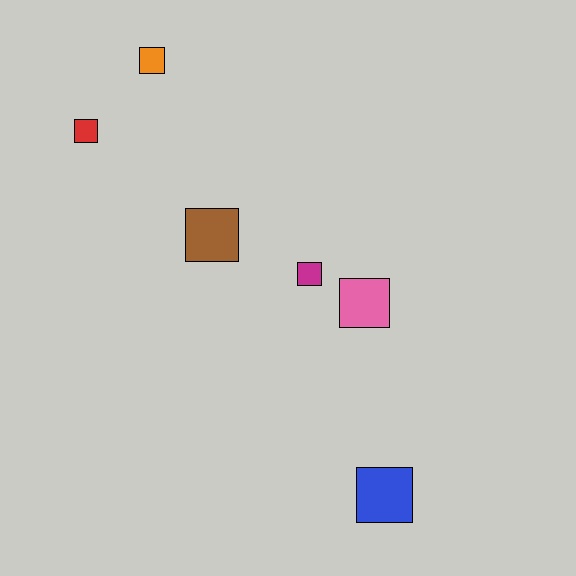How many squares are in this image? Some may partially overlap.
There are 6 squares.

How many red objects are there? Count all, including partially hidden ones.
There is 1 red object.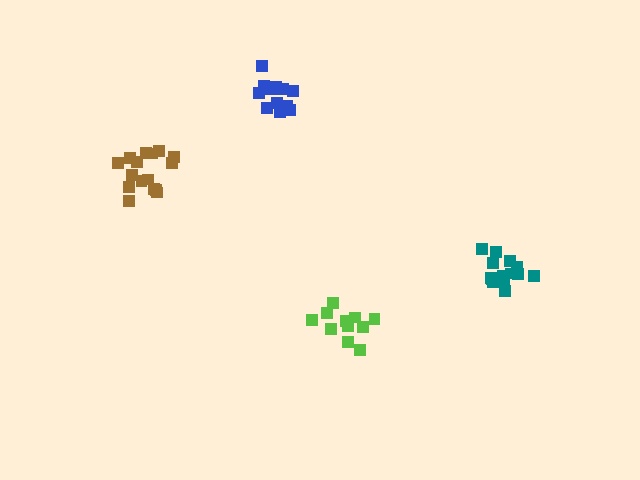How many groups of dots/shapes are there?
There are 4 groups.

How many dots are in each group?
Group 1: 14 dots, Group 2: 16 dots, Group 3: 14 dots, Group 4: 11 dots (55 total).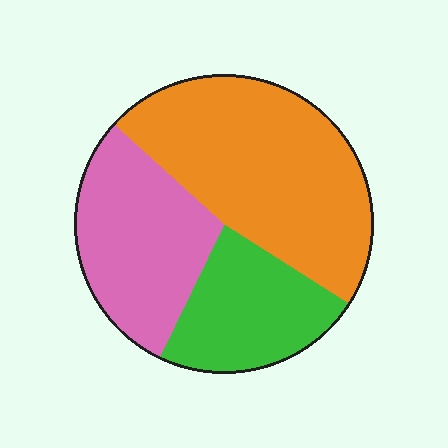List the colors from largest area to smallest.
From largest to smallest: orange, pink, green.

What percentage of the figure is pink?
Pink takes up about one third (1/3) of the figure.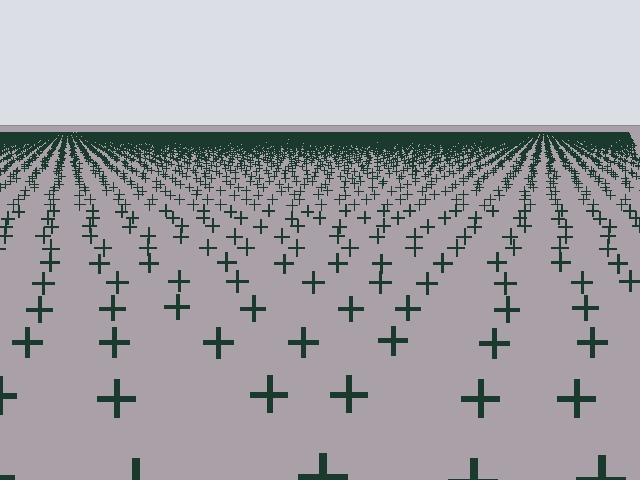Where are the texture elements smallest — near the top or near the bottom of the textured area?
Near the top.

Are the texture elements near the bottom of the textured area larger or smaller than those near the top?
Larger. Near the bottom, elements are closer to the viewer and appear at a bigger on-screen size.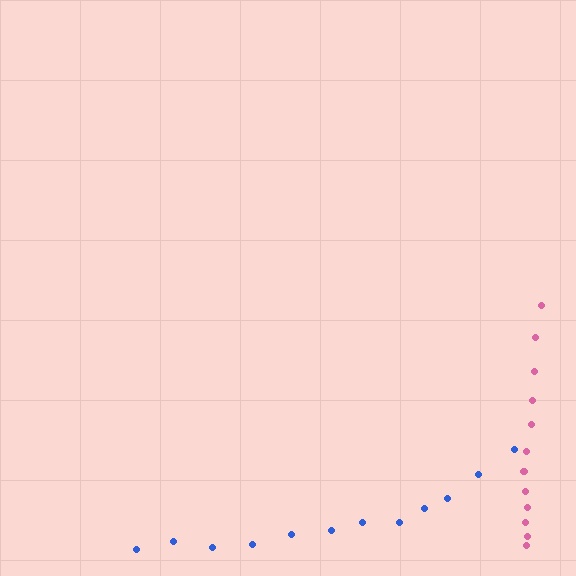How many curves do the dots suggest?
There are 2 distinct paths.